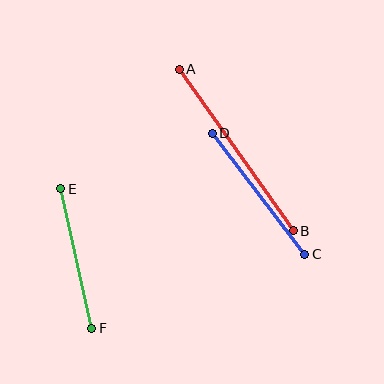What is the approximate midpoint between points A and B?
The midpoint is at approximately (236, 150) pixels.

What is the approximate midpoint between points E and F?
The midpoint is at approximately (76, 258) pixels.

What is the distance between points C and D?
The distance is approximately 152 pixels.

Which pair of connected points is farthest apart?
Points A and B are farthest apart.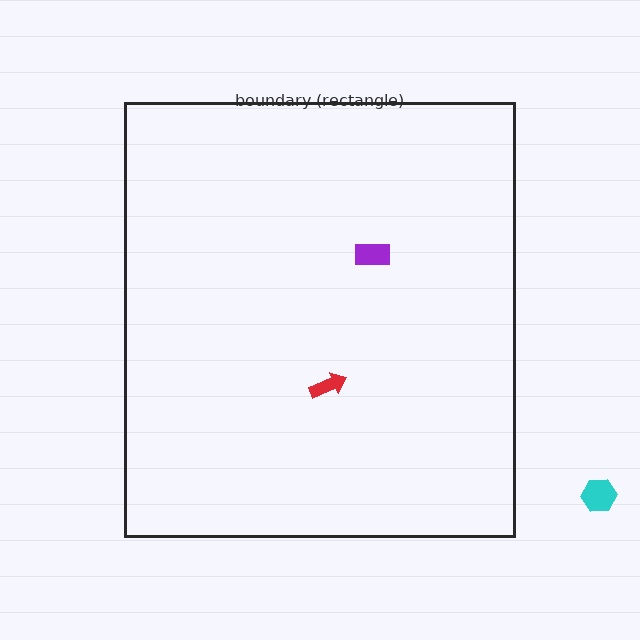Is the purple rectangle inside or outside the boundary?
Inside.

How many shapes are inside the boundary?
2 inside, 1 outside.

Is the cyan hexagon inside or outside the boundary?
Outside.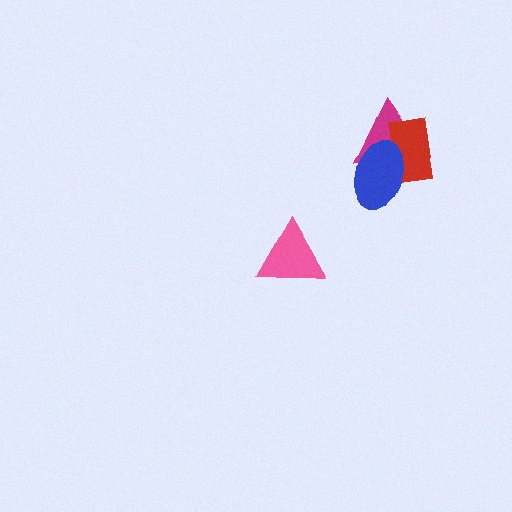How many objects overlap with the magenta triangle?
2 objects overlap with the magenta triangle.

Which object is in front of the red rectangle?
The blue ellipse is in front of the red rectangle.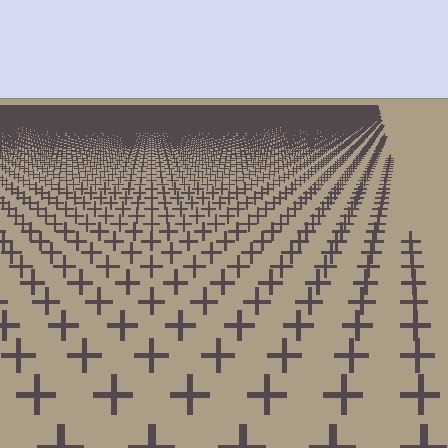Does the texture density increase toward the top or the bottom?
Density increases toward the top.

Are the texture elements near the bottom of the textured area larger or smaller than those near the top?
Larger. Near the bottom, elements are closer to the viewer and appear at a bigger on-screen size.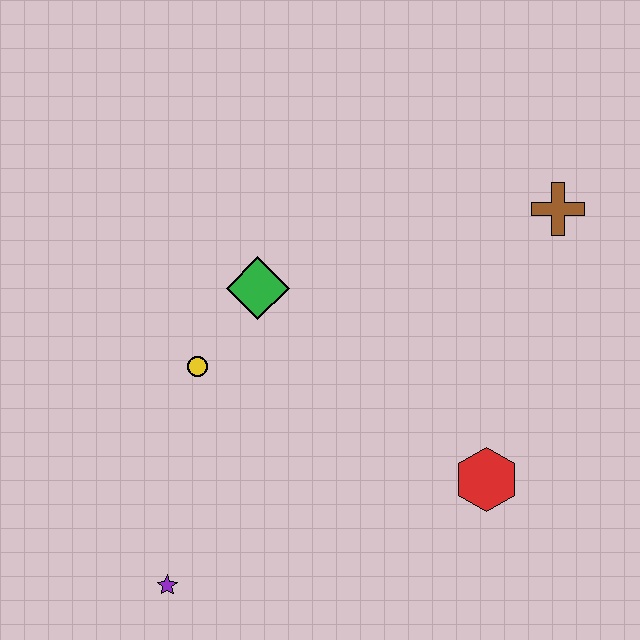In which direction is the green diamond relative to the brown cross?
The green diamond is to the left of the brown cross.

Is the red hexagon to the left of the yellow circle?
No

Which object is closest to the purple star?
The yellow circle is closest to the purple star.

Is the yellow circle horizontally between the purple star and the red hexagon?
Yes